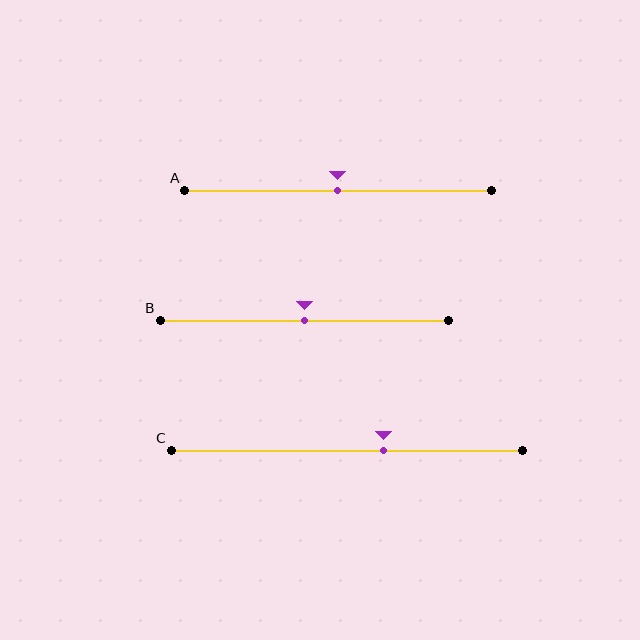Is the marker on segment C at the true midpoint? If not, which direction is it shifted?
No, the marker on segment C is shifted to the right by about 10% of the segment length.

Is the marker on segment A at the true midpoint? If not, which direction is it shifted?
Yes, the marker on segment A is at the true midpoint.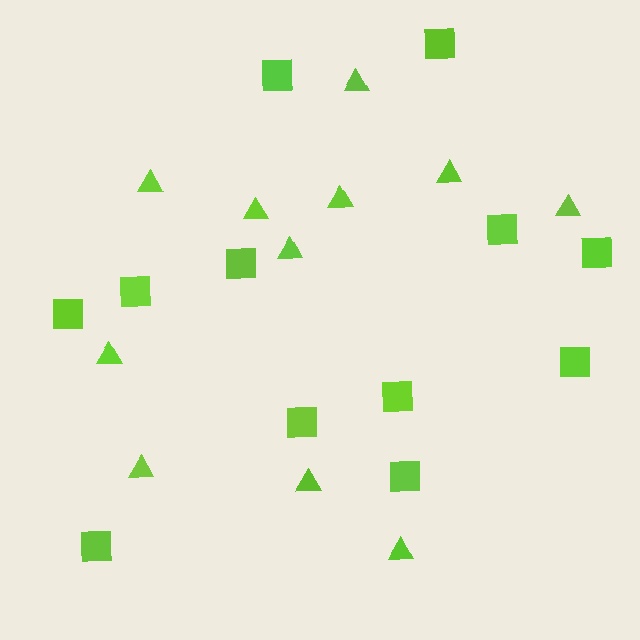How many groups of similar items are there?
There are 2 groups: one group of squares (12) and one group of triangles (11).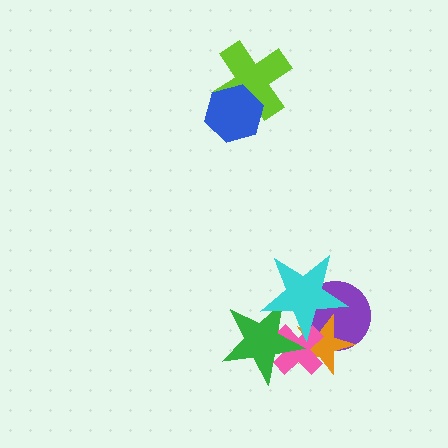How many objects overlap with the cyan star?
4 objects overlap with the cyan star.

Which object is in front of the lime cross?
The blue hexagon is in front of the lime cross.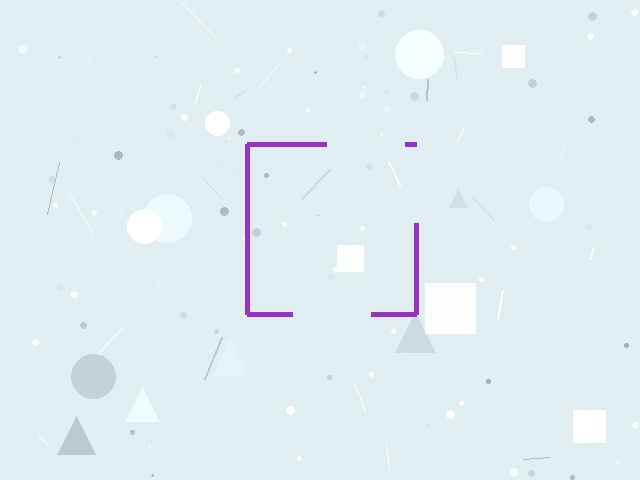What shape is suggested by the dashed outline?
The dashed outline suggests a square.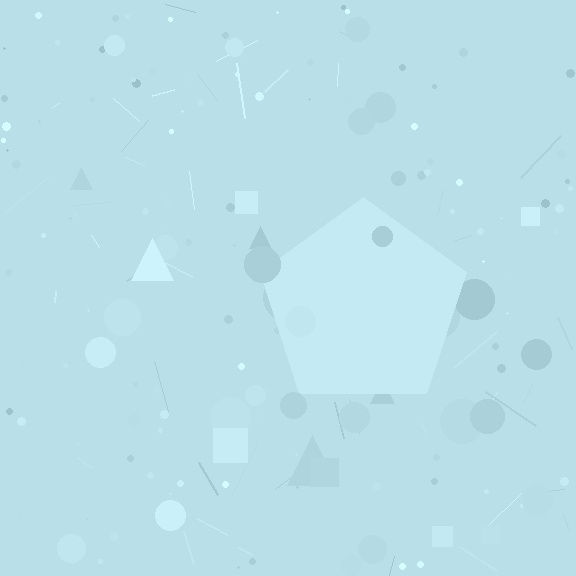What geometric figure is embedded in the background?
A pentagon is embedded in the background.